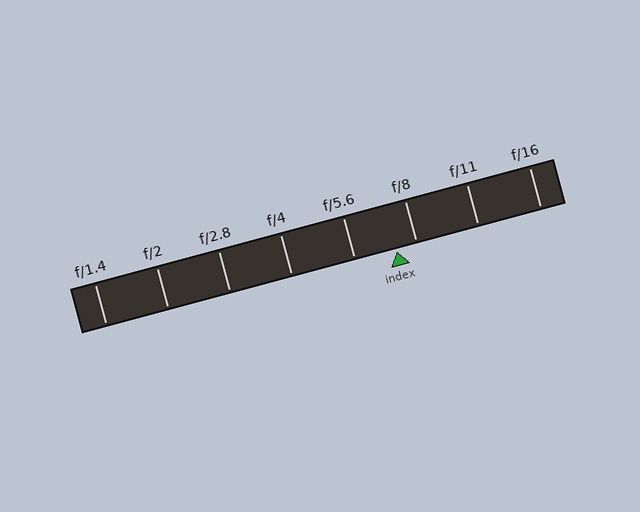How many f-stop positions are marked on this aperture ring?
There are 8 f-stop positions marked.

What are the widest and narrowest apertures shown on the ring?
The widest aperture shown is f/1.4 and the narrowest is f/16.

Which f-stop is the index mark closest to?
The index mark is closest to f/8.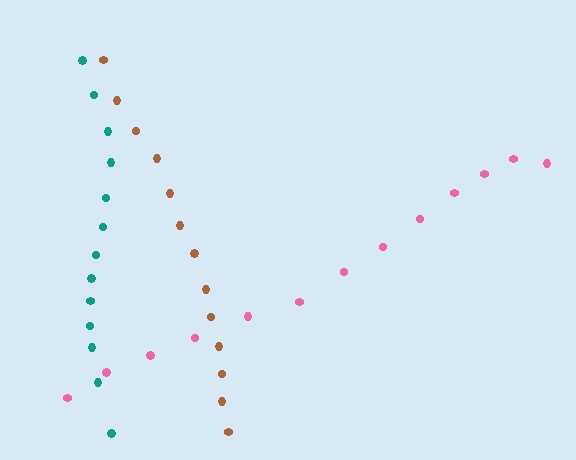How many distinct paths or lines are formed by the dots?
There are 3 distinct paths.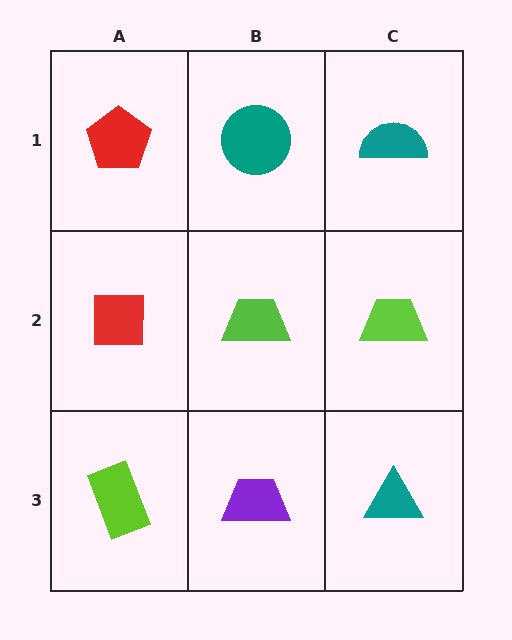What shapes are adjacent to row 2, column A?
A red pentagon (row 1, column A), a lime rectangle (row 3, column A), a lime trapezoid (row 2, column B).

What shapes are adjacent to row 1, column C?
A lime trapezoid (row 2, column C), a teal circle (row 1, column B).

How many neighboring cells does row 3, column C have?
2.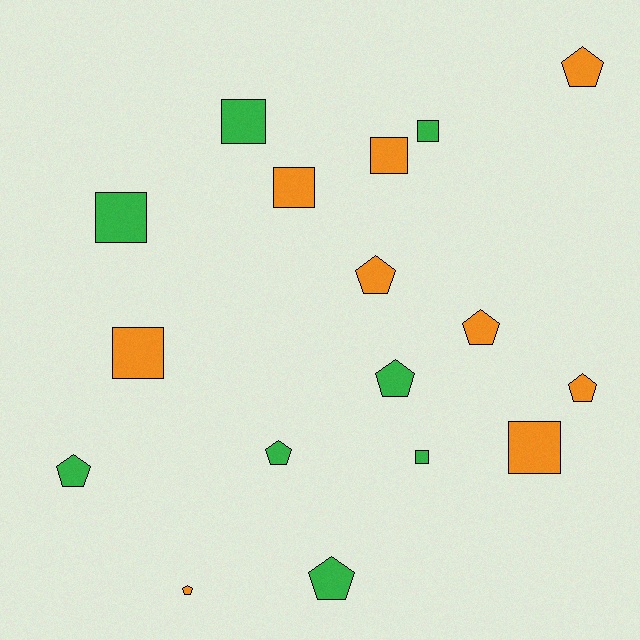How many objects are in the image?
There are 17 objects.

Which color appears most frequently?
Orange, with 9 objects.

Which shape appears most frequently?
Pentagon, with 9 objects.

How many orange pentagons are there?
There are 5 orange pentagons.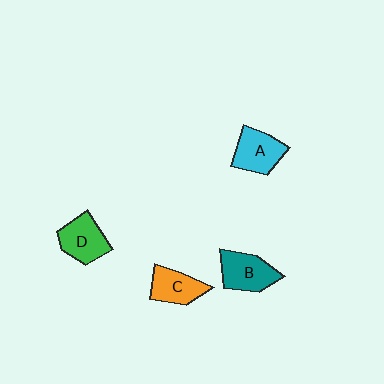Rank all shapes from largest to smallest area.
From largest to smallest: B (teal), A (cyan), D (green), C (orange).